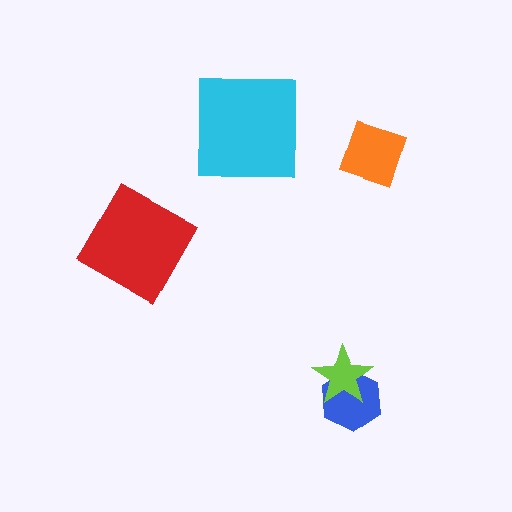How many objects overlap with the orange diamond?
0 objects overlap with the orange diamond.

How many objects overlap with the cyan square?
0 objects overlap with the cyan square.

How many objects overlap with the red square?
0 objects overlap with the red square.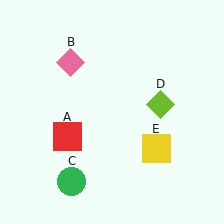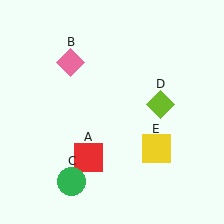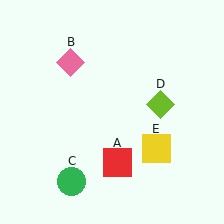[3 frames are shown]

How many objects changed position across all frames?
1 object changed position: red square (object A).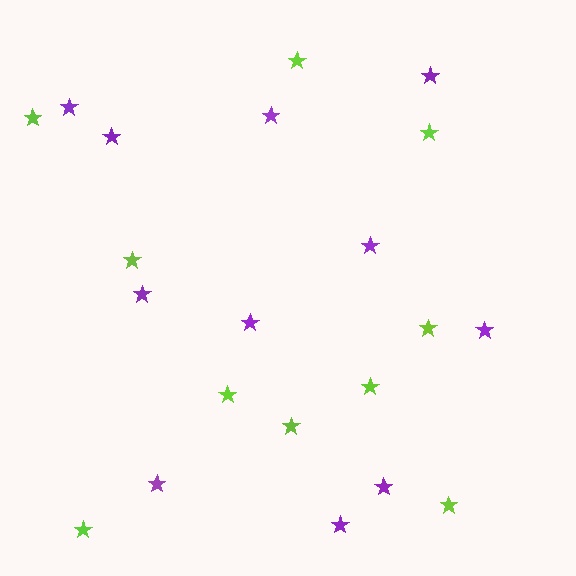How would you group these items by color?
There are 2 groups: one group of lime stars (10) and one group of purple stars (11).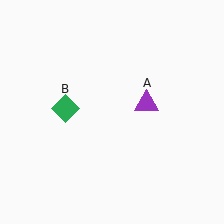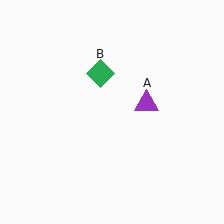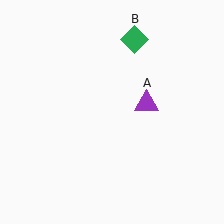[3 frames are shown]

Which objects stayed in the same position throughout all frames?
Purple triangle (object A) remained stationary.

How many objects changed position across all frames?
1 object changed position: green diamond (object B).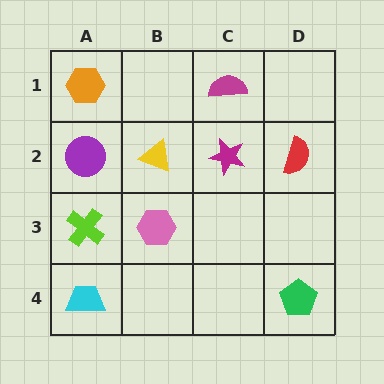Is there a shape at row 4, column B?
No, that cell is empty.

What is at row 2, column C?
A magenta star.